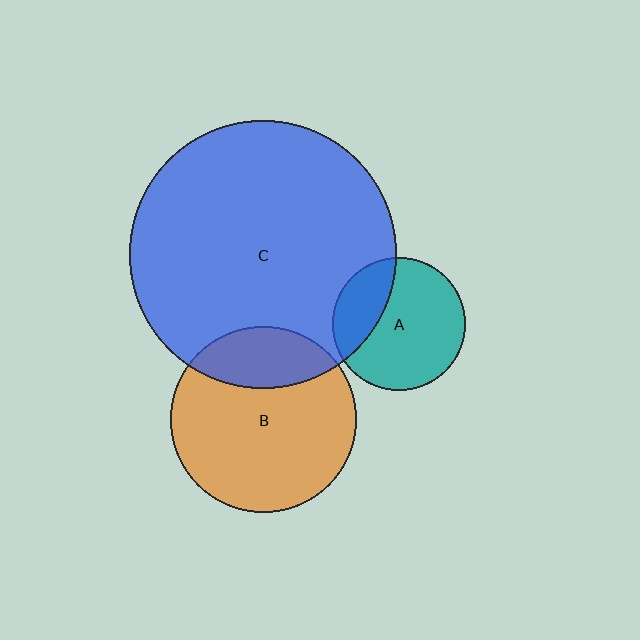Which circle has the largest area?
Circle C (blue).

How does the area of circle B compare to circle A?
Approximately 2.0 times.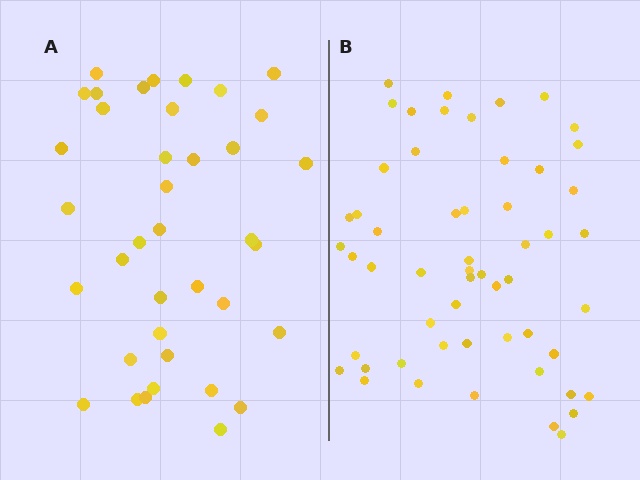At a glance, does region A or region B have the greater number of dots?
Region B (the right region) has more dots.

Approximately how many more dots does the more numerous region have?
Region B has approximately 15 more dots than region A.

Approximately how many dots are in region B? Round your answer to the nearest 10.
About 60 dots. (The exact count is 55, which rounds to 60.)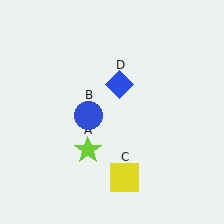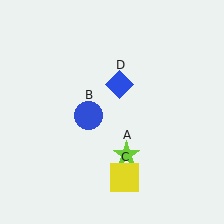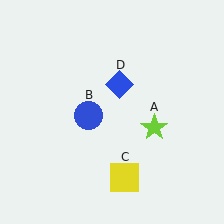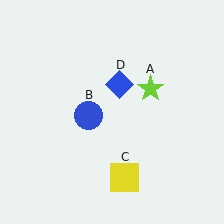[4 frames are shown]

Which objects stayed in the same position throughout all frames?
Blue circle (object B) and yellow square (object C) and blue diamond (object D) remained stationary.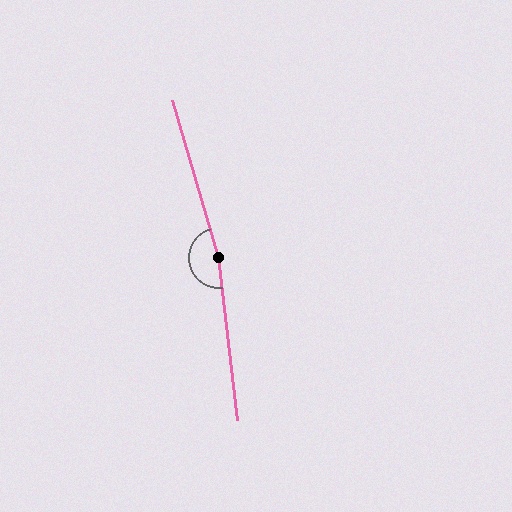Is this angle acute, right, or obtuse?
It is obtuse.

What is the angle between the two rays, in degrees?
Approximately 170 degrees.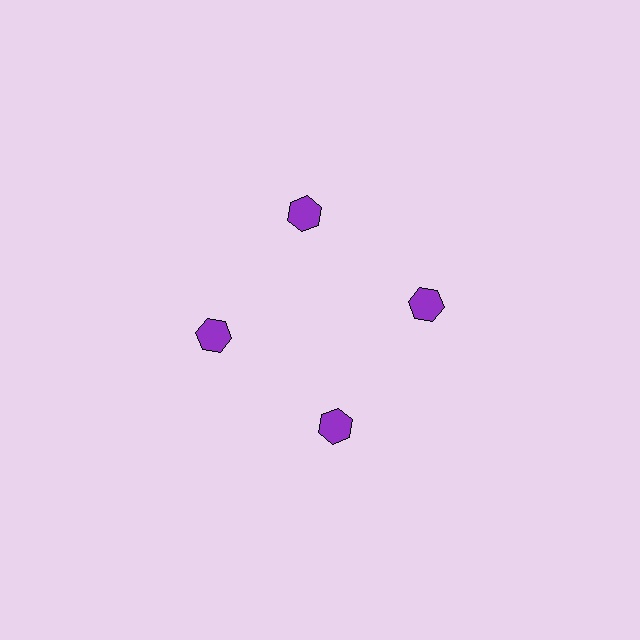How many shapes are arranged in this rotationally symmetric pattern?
There are 4 shapes, arranged in 4 groups of 1.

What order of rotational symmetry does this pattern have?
This pattern has 4-fold rotational symmetry.